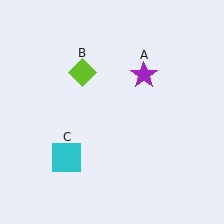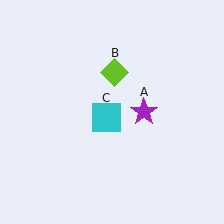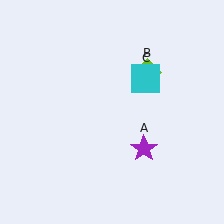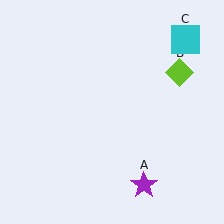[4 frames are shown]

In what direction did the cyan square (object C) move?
The cyan square (object C) moved up and to the right.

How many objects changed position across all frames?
3 objects changed position: purple star (object A), lime diamond (object B), cyan square (object C).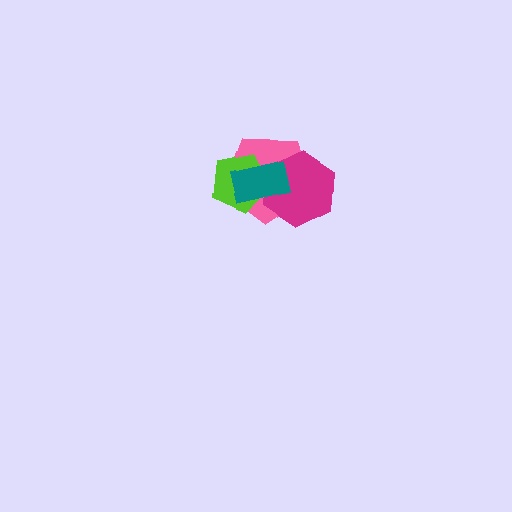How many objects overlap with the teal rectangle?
3 objects overlap with the teal rectangle.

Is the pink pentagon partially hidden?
Yes, it is partially covered by another shape.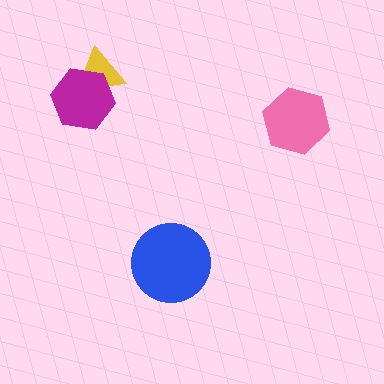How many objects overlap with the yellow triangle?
1 object overlaps with the yellow triangle.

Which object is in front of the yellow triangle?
The magenta hexagon is in front of the yellow triangle.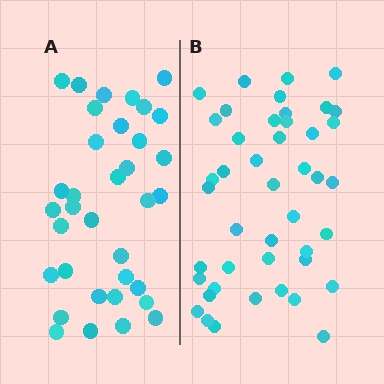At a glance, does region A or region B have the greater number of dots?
Region B (the right region) has more dots.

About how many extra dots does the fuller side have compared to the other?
Region B has roughly 8 or so more dots than region A.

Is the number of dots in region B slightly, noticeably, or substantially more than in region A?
Region B has noticeably more, but not dramatically so. The ratio is roughly 1.3 to 1.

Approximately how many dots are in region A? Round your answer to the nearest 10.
About 40 dots. (The exact count is 35, which rounds to 40.)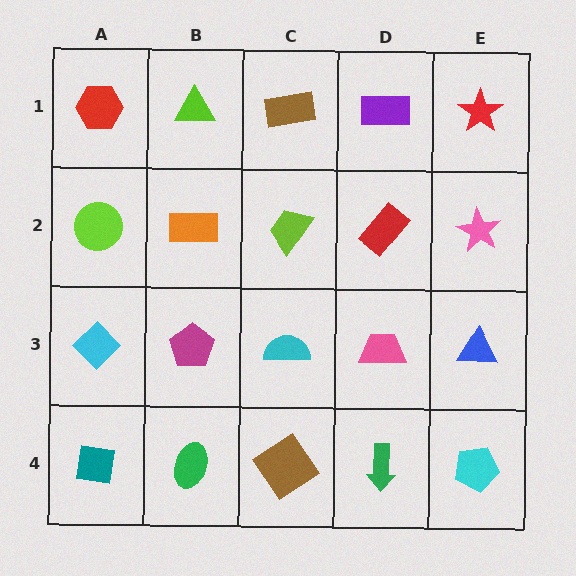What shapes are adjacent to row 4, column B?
A magenta pentagon (row 3, column B), a teal square (row 4, column A), a brown diamond (row 4, column C).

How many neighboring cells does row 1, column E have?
2.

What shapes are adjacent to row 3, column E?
A pink star (row 2, column E), a cyan pentagon (row 4, column E), a pink trapezoid (row 3, column D).